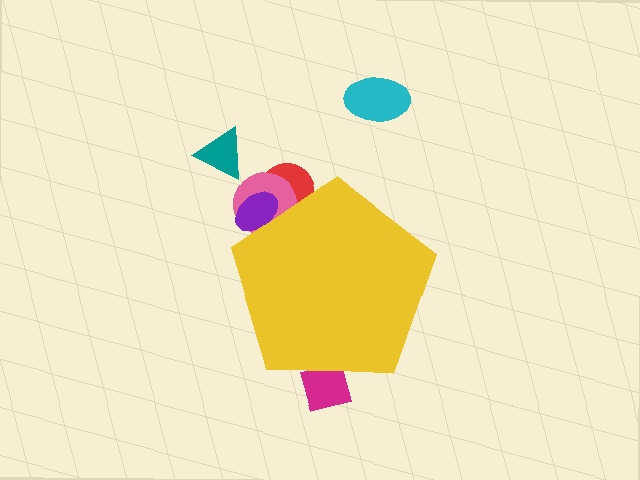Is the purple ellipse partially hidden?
Yes, the purple ellipse is partially hidden behind the yellow pentagon.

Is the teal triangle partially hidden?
No, the teal triangle is fully visible.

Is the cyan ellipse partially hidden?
No, the cyan ellipse is fully visible.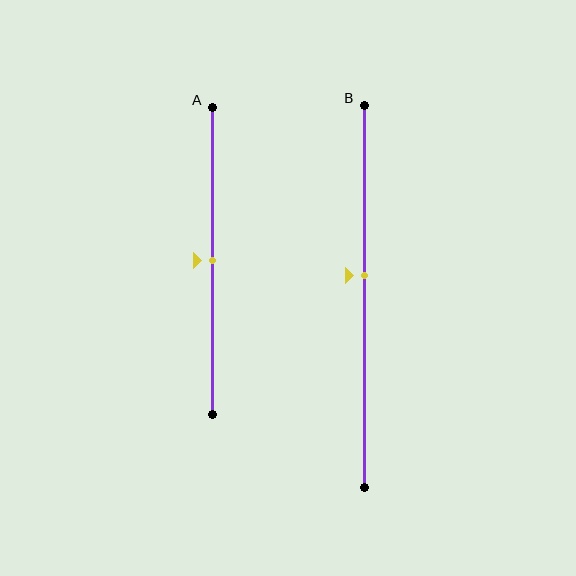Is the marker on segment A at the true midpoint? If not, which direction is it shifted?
Yes, the marker on segment A is at the true midpoint.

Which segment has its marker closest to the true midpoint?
Segment A has its marker closest to the true midpoint.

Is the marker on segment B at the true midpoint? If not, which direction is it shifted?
No, the marker on segment B is shifted upward by about 6% of the segment length.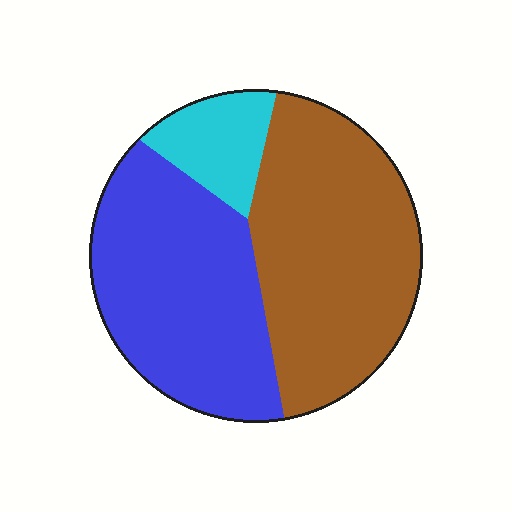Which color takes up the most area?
Brown, at roughly 45%.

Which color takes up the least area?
Cyan, at roughly 10%.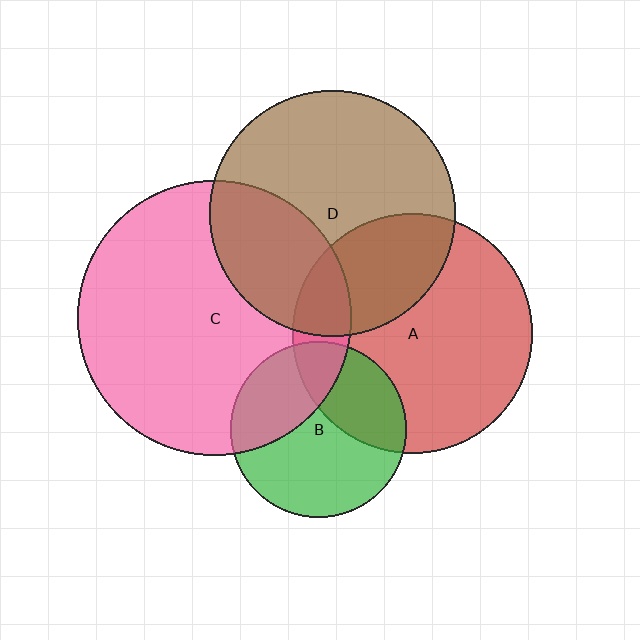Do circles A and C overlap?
Yes.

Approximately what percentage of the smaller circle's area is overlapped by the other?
Approximately 15%.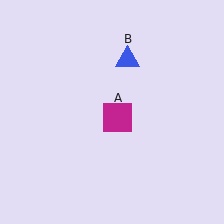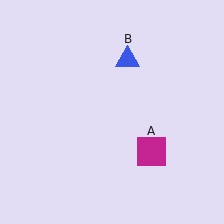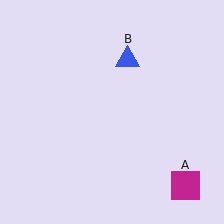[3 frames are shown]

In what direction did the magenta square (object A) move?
The magenta square (object A) moved down and to the right.